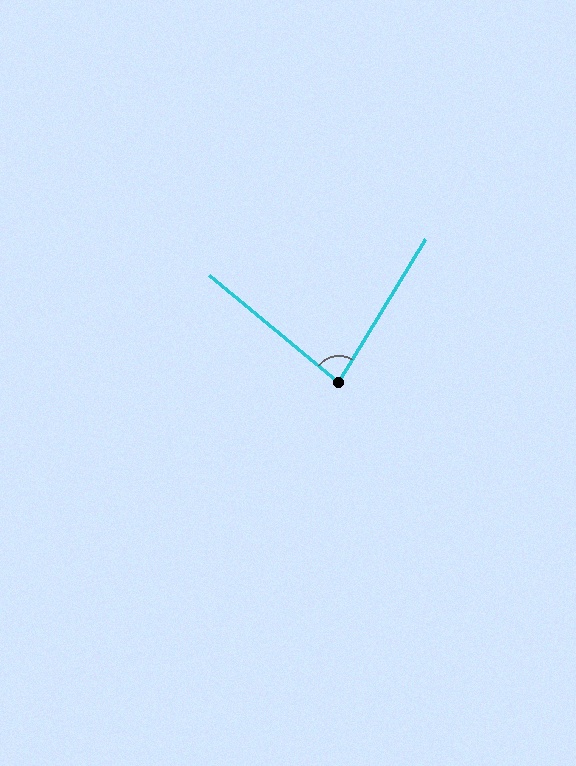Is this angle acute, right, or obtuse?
It is acute.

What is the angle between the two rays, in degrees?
Approximately 82 degrees.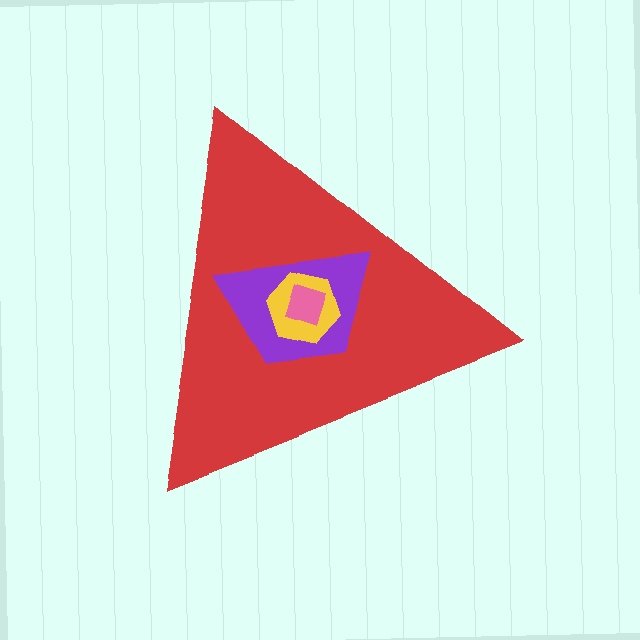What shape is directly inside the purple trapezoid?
The yellow hexagon.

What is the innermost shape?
The pink square.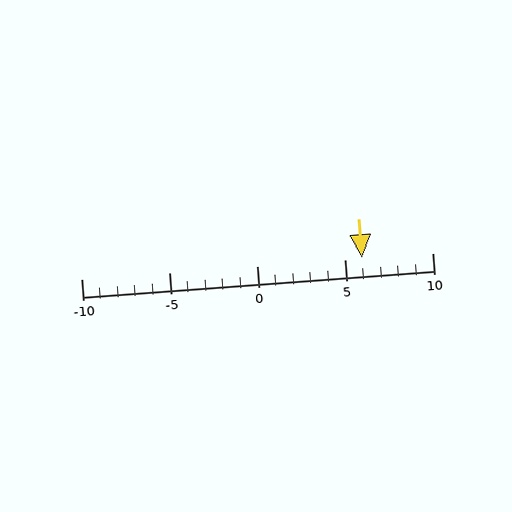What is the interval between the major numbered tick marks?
The major tick marks are spaced 5 units apart.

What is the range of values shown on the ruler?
The ruler shows values from -10 to 10.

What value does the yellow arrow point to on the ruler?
The yellow arrow points to approximately 6.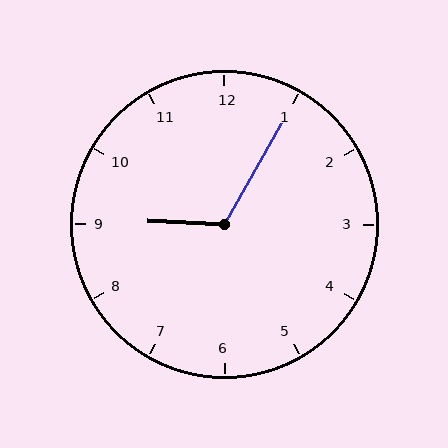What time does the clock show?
9:05.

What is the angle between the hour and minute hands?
Approximately 118 degrees.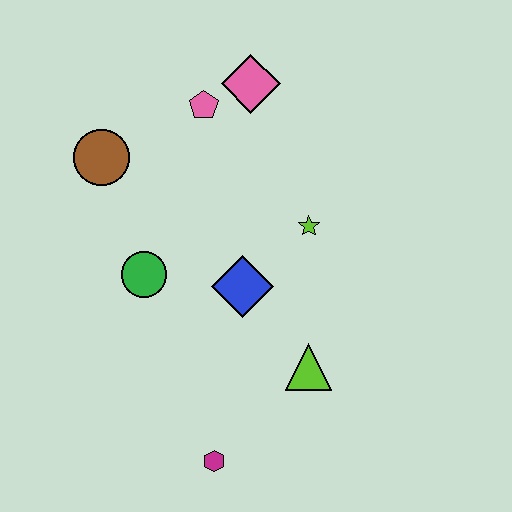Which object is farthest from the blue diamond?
The pink diamond is farthest from the blue diamond.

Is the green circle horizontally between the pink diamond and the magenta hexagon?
No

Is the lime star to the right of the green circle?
Yes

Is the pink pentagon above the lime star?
Yes